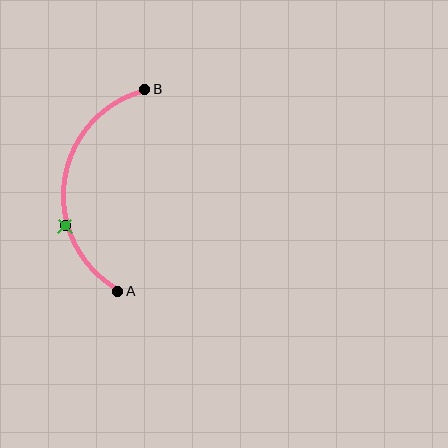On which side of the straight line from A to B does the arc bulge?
The arc bulges to the left of the straight line connecting A and B.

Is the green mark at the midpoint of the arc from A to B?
No. The green mark lies on the arc but is closer to endpoint A. The arc midpoint would be at the point on the curve equidistant along the arc from both A and B.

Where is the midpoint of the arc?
The arc midpoint is the point on the curve farthest from the straight line joining A and B. It sits to the left of that line.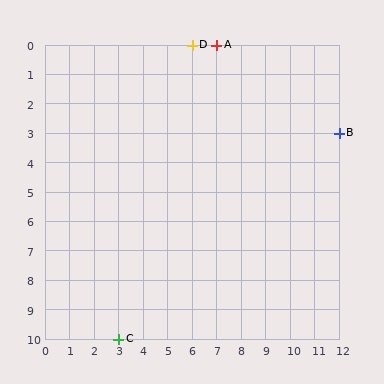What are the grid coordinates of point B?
Point B is at grid coordinates (12, 3).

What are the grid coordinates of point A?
Point A is at grid coordinates (7, 0).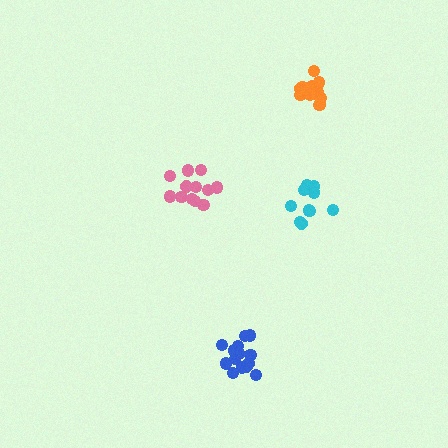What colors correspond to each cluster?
The clusters are colored: blue, pink, orange, cyan.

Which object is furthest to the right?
The cyan cluster is rightmost.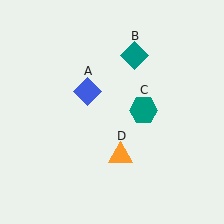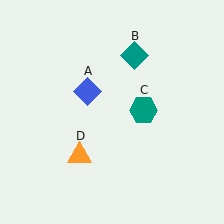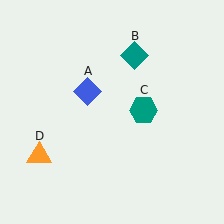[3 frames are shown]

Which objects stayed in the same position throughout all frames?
Blue diamond (object A) and teal diamond (object B) and teal hexagon (object C) remained stationary.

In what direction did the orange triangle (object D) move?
The orange triangle (object D) moved left.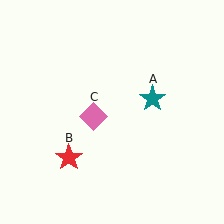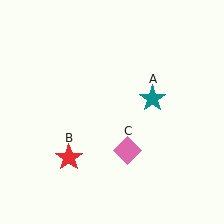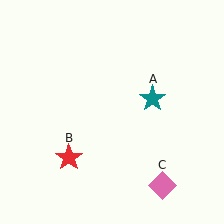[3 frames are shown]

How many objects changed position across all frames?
1 object changed position: pink diamond (object C).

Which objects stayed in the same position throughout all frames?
Teal star (object A) and red star (object B) remained stationary.